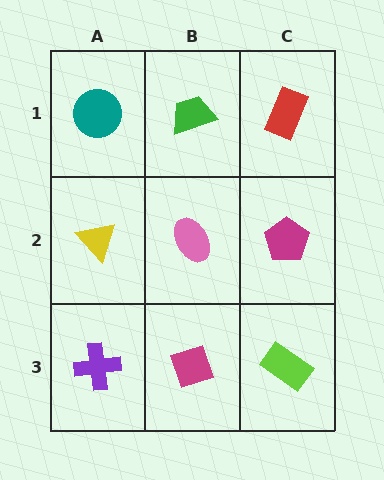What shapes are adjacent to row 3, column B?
A pink ellipse (row 2, column B), a purple cross (row 3, column A), a lime rectangle (row 3, column C).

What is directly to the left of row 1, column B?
A teal circle.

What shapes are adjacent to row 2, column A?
A teal circle (row 1, column A), a purple cross (row 3, column A), a pink ellipse (row 2, column B).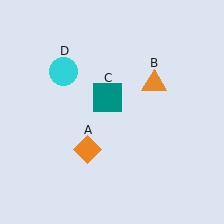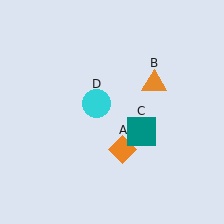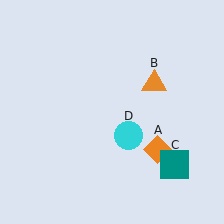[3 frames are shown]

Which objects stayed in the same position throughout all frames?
Orange triangle (object B) remained stationary.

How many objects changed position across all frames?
3 objects changed position: orange diamond (object A), teal square (object C), cyan circle (object D).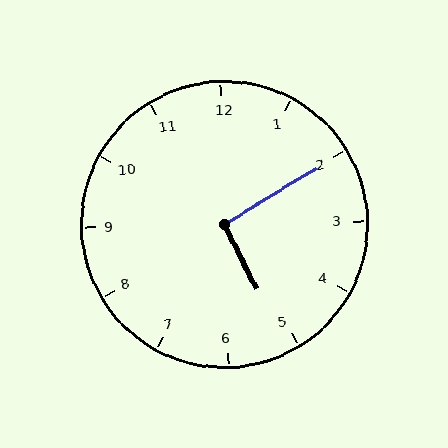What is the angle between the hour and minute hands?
Approximately 95 degrees.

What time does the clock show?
5:10.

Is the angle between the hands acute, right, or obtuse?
It is right.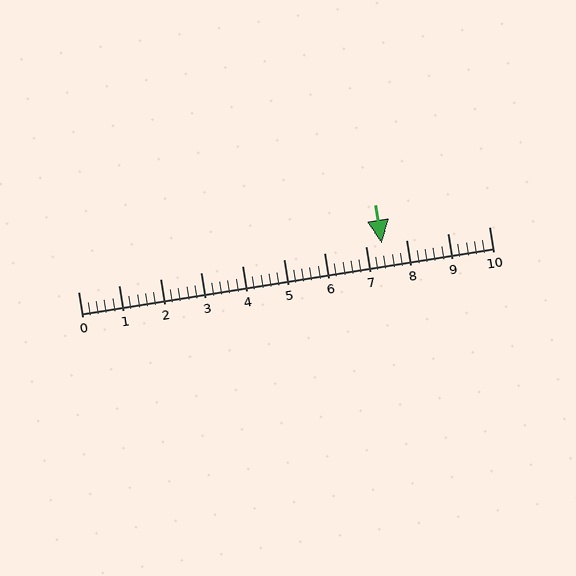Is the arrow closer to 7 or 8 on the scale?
The arrow is closer to 7.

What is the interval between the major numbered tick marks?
The major tick marks are spaced 1 units apart.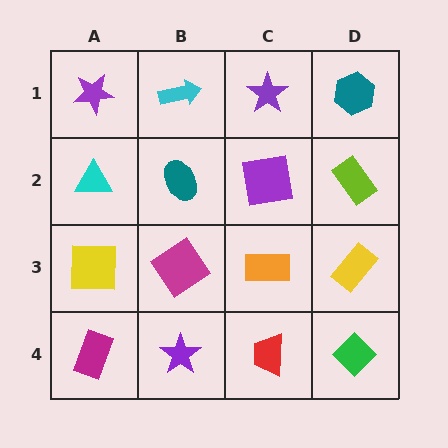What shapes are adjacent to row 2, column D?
A teal hexagon (row 1, column D), a yellow rectangle (row 3, column D), a purple square (row 2, column C).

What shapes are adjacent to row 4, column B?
A magenta diamond (row 3, column B), a magenta rectangle (row 4, column A), a red trapezoid (row 4, column C).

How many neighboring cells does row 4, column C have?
3.